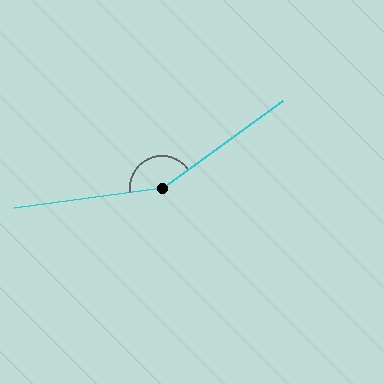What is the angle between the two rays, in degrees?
Approximately 152 degrees.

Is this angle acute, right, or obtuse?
It is obtuse.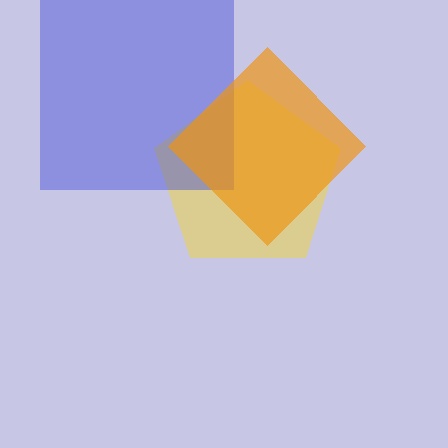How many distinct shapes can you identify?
There are 3 distinct shapes: a yellow pentagon, a blue square, an orange diamond.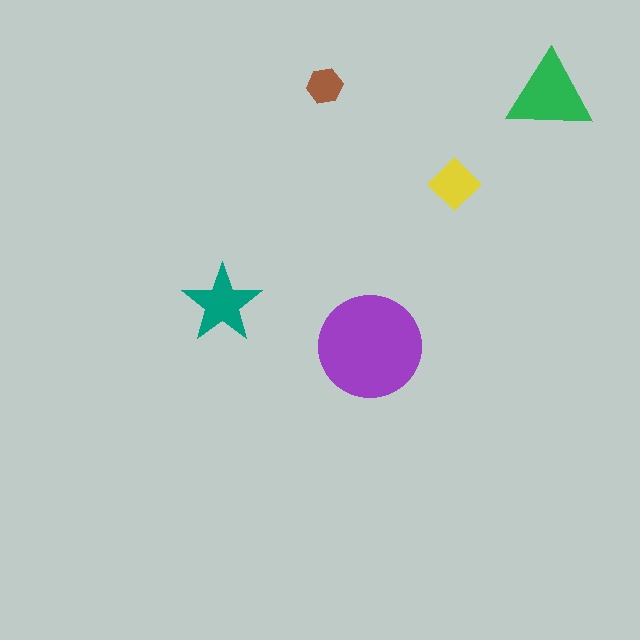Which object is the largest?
The purple circle.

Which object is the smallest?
The brown hexagon.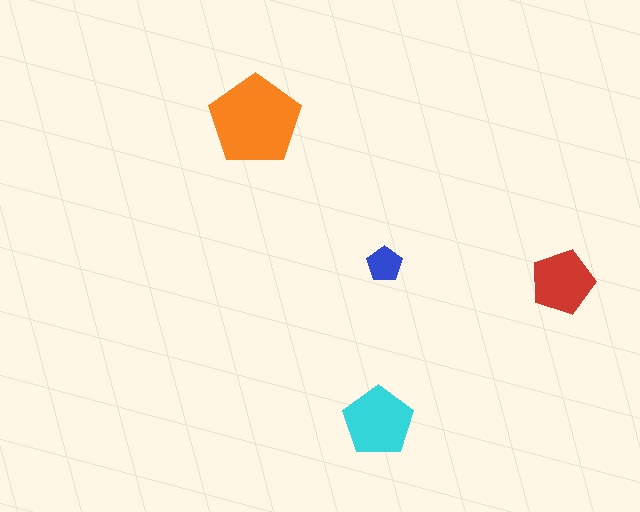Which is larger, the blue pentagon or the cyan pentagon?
The cyan one.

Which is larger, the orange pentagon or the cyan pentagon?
The orange one.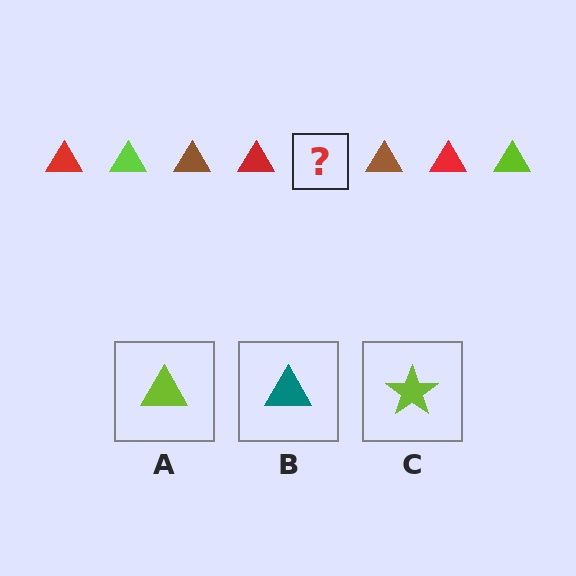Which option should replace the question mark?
Option A.